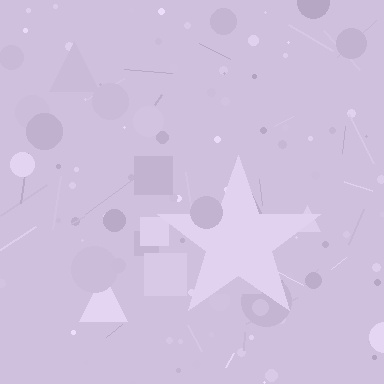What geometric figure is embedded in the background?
A star is embedded in the background.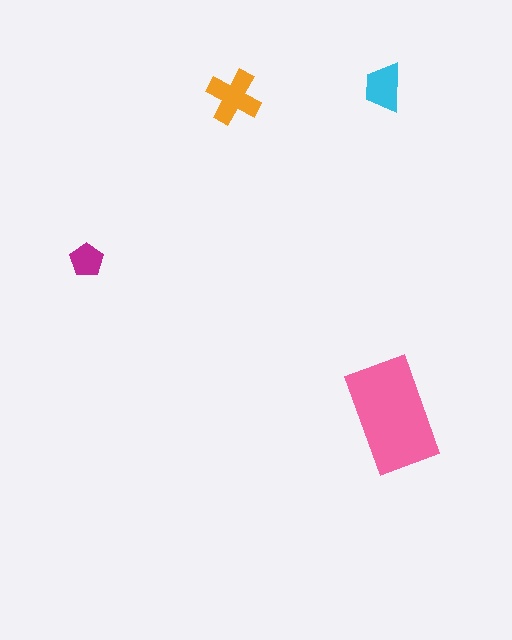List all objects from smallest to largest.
The magenta pentagon, the cyan trapezoid, the orange cross, the pink rectangle.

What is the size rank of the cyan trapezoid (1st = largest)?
3rd.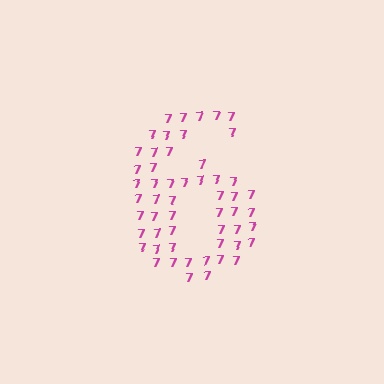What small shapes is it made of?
It is made of small digit 7's.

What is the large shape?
The large shape is the digit 6.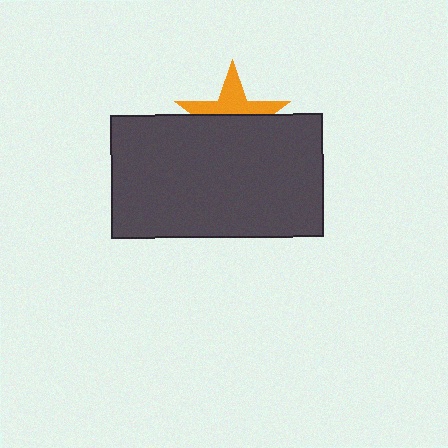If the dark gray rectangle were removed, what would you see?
You would see the complete orange star.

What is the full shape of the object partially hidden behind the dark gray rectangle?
The partially hidden object is an orange star.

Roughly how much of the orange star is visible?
A small part of it is visible (roughly 42%).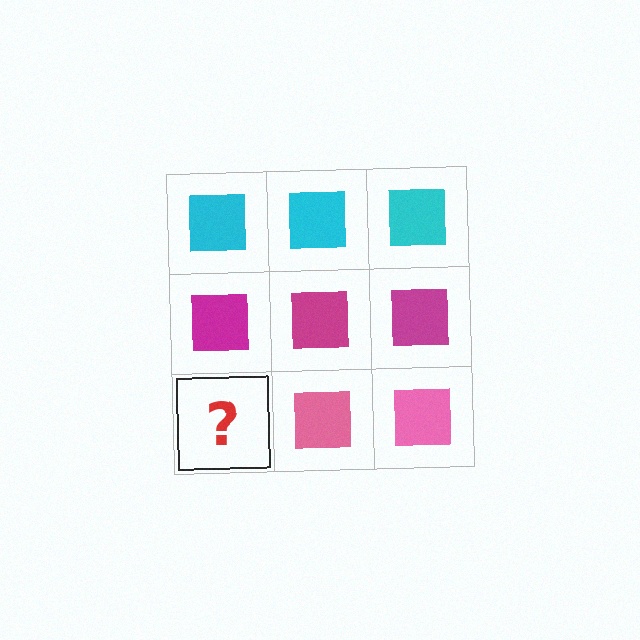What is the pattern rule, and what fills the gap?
The rule is that each row has a consistent color. The gap should be filled with a pink square.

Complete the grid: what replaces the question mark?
The question mark should be replaced with a pink square.